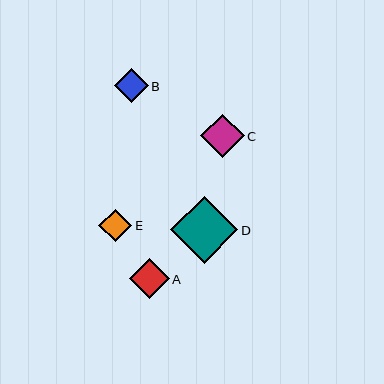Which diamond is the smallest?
Diamond E is the smallest with a size of approximately 33 pixels.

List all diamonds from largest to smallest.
From largest to smallest: D, C, A, B, E.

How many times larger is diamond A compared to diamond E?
Diamond A is approximately 1.2 times the size of diamond E.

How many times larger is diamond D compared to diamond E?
Diamond D is approximately 2.0 times the size of diamond E.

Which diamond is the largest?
Diamond D is the largest with a size of approximately 67 pixels.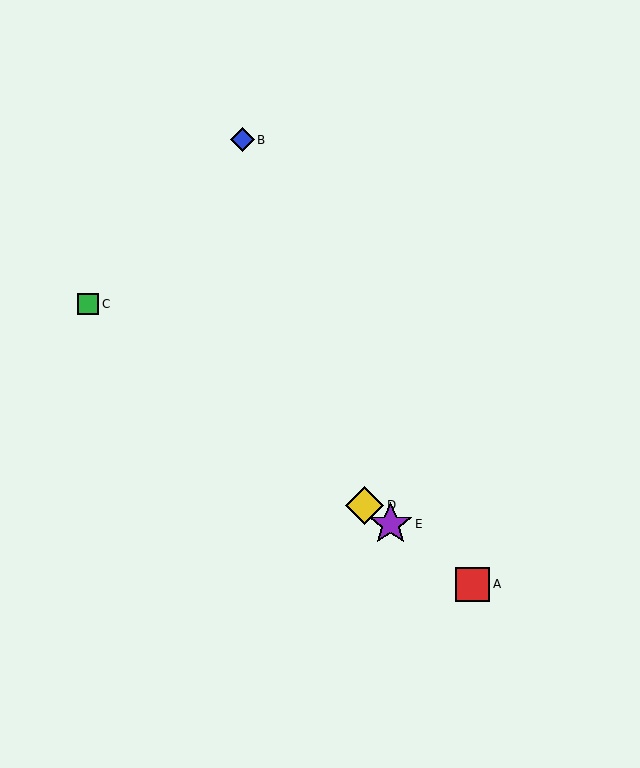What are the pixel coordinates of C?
Object C is at (88, 304).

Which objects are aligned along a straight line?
Objects A, C, D, E are aligned along a straight line.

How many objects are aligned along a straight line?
4 objects (A, C, D, E) are aligned along a straight line.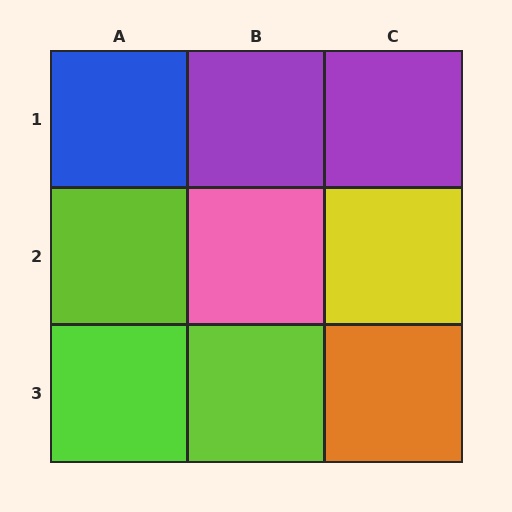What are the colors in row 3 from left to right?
Lime, lime, orange.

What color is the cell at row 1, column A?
Blue.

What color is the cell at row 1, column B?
Purple.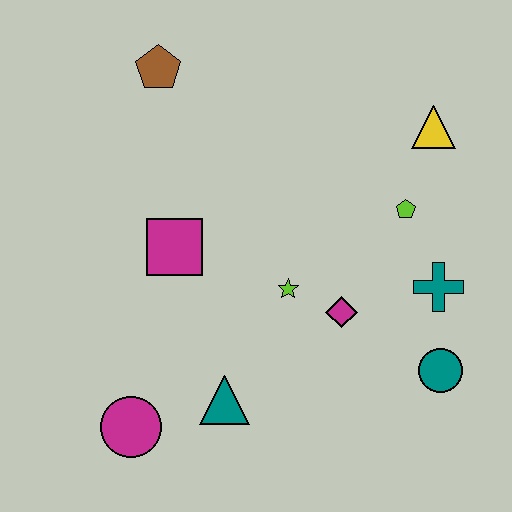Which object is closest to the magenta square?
The lime star is closest to the magenta square.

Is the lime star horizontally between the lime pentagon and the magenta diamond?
No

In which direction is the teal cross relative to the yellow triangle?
The teal cross is below the yellow triangle.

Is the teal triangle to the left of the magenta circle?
No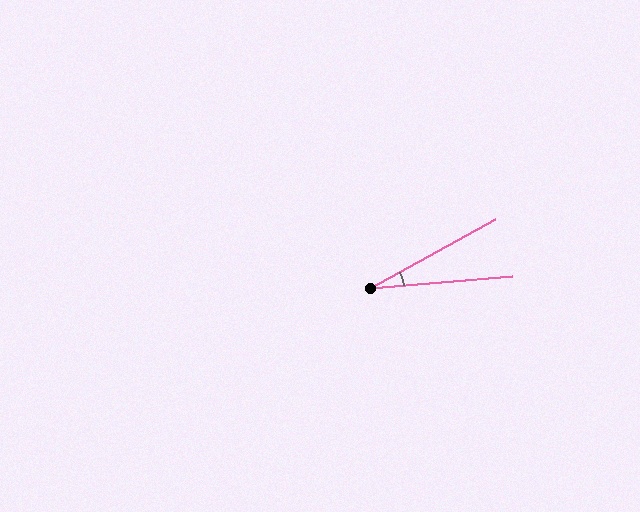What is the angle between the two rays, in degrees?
Approximately 24 degrees.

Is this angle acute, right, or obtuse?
It is acute.